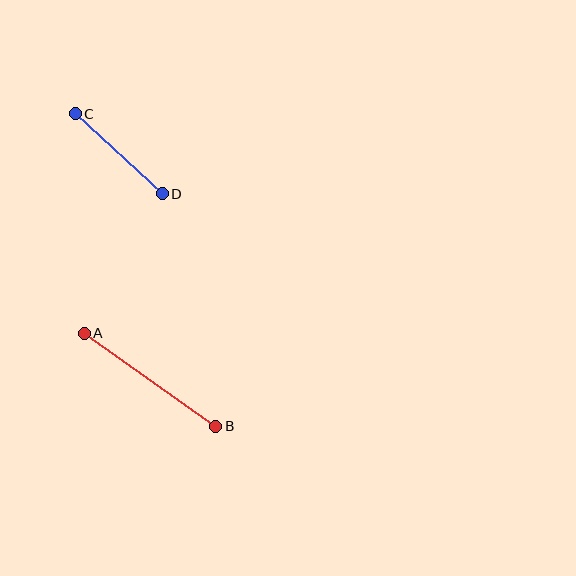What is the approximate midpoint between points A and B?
The midpoint is at approximately (150, 380) pixels.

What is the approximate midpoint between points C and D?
The midpoint is at approximately (119, 154) pixels.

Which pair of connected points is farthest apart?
Points A and B are farthest apart.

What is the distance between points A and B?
The distance is approximately 161 pixels.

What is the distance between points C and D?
The distance is approximately 118 pixels.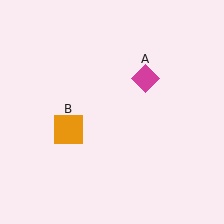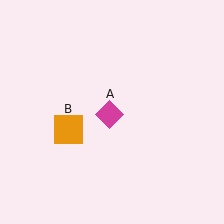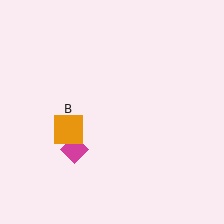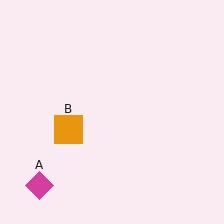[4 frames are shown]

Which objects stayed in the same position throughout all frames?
Orange square (object B) remained stationary.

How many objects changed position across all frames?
1 object changed position: magenta diamond (object A).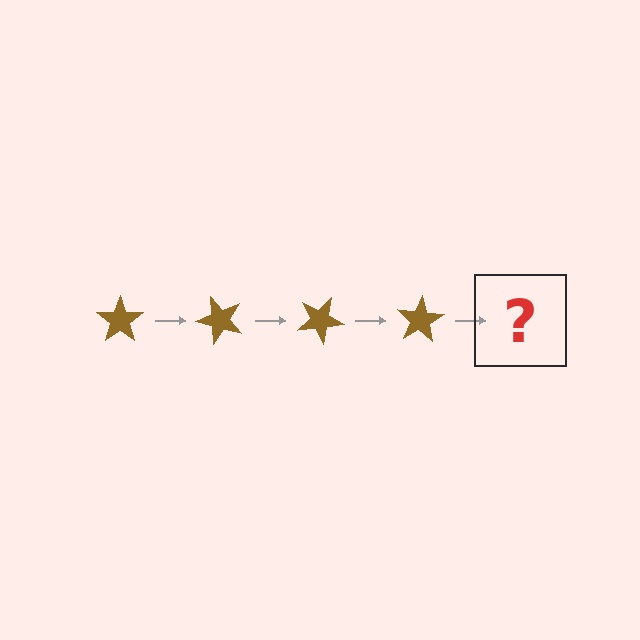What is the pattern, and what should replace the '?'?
The pattern is that the star rotates 50 degrees each step. The '?' should be a brown star rotated 200 degrees.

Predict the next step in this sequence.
The next step is a brown star rotated 200 degrees.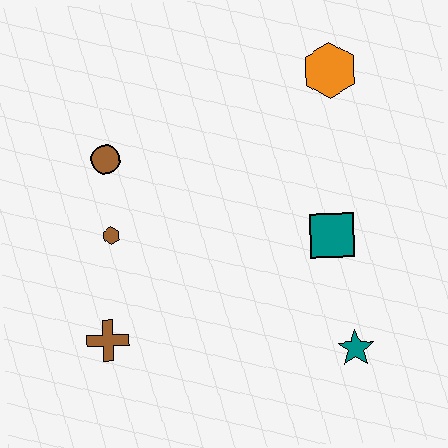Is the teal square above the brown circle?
No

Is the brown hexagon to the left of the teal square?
Yes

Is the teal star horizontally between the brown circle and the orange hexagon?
No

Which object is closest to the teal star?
The teal square is closest to the teal star.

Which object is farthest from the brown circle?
The teal star is farthest from the brown circle.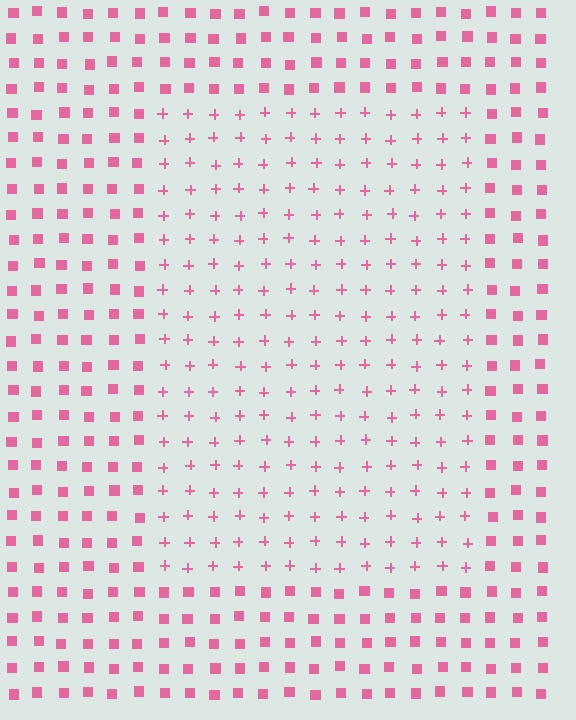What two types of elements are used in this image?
The image uses plus signs inside the rectangle region and squares outside it.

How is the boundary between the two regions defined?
The boundary is defined by a change in element shape: plus signs inside vs. squares outside. All elements share the same color and spacing.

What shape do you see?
I see a rectangle.